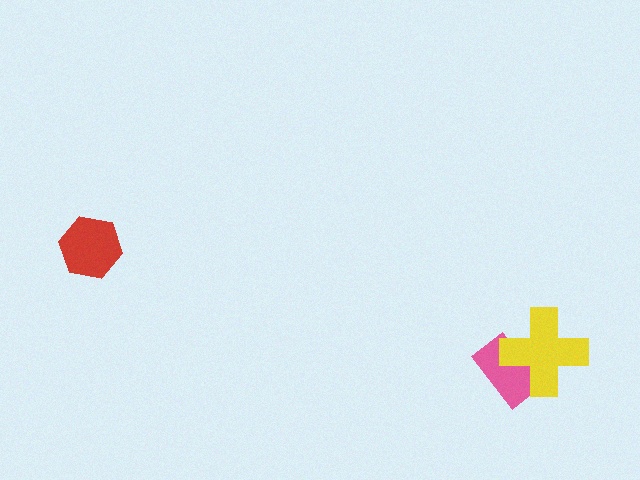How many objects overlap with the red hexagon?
0 objects overlap with the red hexagon.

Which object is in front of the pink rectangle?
The yellow cross is in front of the pink rectangle.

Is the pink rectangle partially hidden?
Yes, it is partially covered by another shape.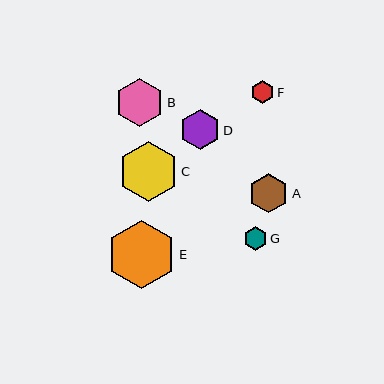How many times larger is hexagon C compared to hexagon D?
Hexagon C is approximately 1.5 times the size of hexagon D.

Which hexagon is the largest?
Hexagon E is the largest with a size of approximately 69 pixels.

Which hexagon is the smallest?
Hexagon F is the smallest with a size of approximately 23 pixels.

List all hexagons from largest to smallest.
From largest to smallest: E, C, B, D, A, G, F.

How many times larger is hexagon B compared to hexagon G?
Hexagon B is approximately 2.0 times the size of hexagon G.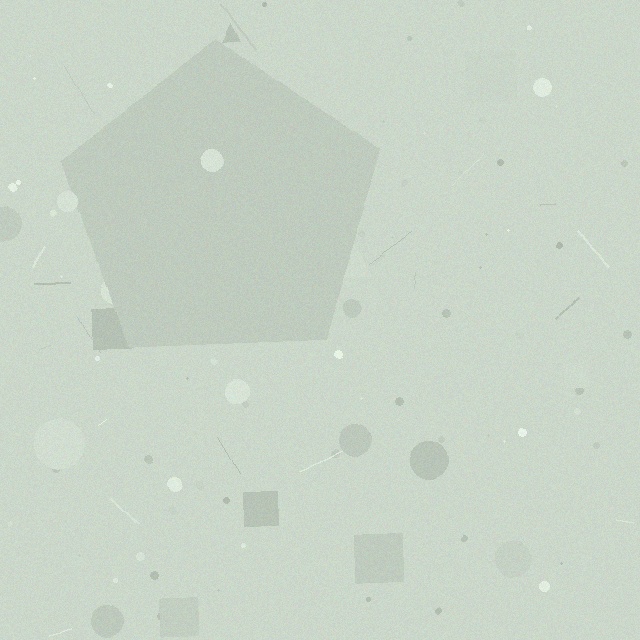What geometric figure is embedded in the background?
A pentagon is embedded in the background.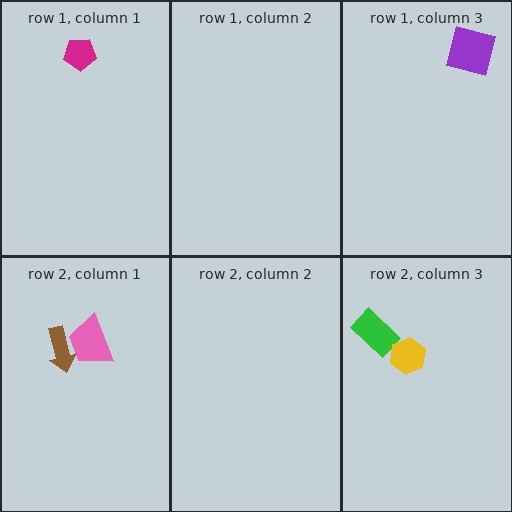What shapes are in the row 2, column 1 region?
The pink trapezoid, the brown arrow.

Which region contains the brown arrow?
The row 2, column 1 region.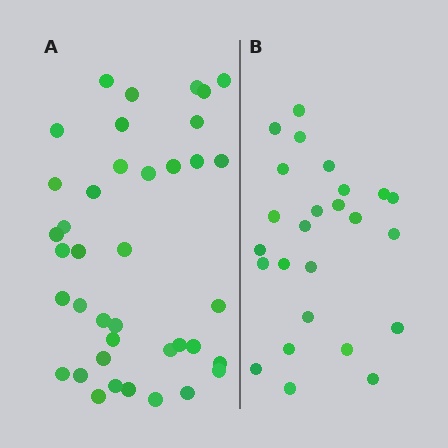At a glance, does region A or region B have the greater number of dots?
Region A (the left region) has more dots.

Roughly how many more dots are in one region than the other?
Region A has approximately 15 more dots than region B.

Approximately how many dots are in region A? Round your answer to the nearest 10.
About 40 dots. (The exact count is 39, which rounds to 40.)